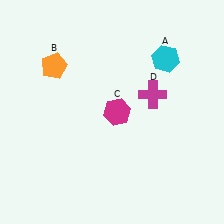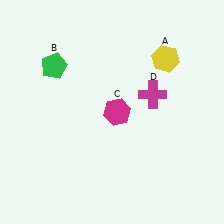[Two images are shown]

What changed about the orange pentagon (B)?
In Image 1, B is orange. In Image 2, it changed to green.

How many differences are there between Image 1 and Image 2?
There are 2 differences between the two images.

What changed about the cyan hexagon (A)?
In Image 1, A is cyan. In Image 2, it changed to yellow.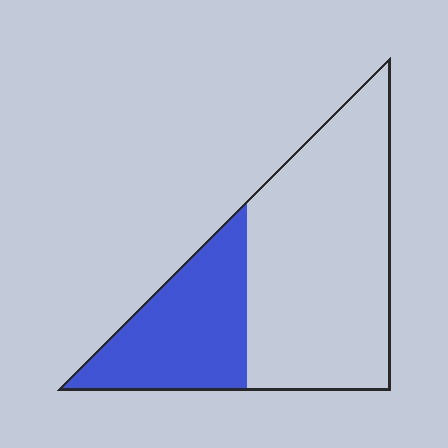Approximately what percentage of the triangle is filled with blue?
Approximately 30%.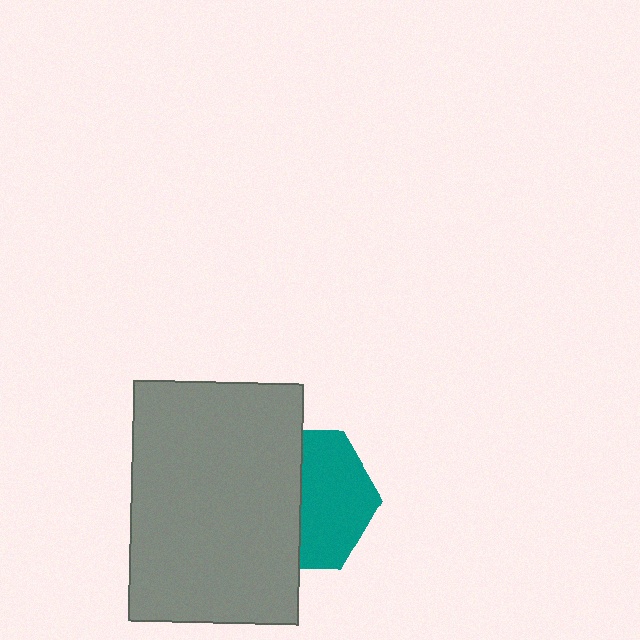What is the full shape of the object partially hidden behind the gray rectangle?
The partially hidden object is a teal hexagon.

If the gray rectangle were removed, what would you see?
You would see the complete teal hexagon.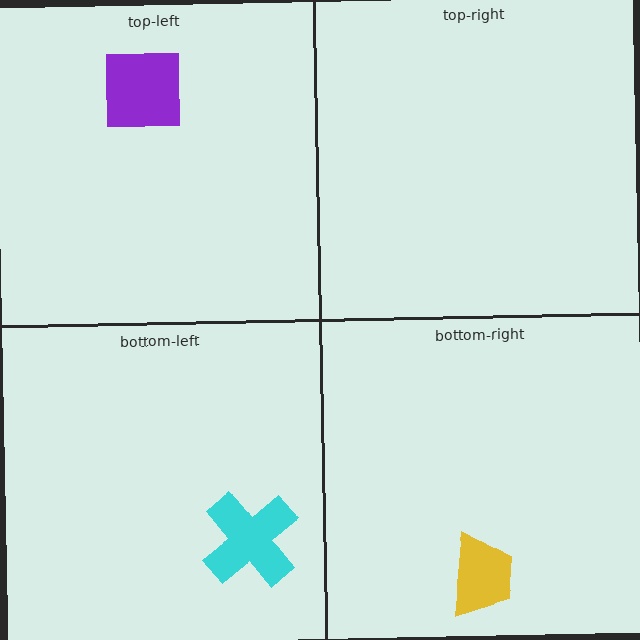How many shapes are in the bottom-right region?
1.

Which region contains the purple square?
The top-left region.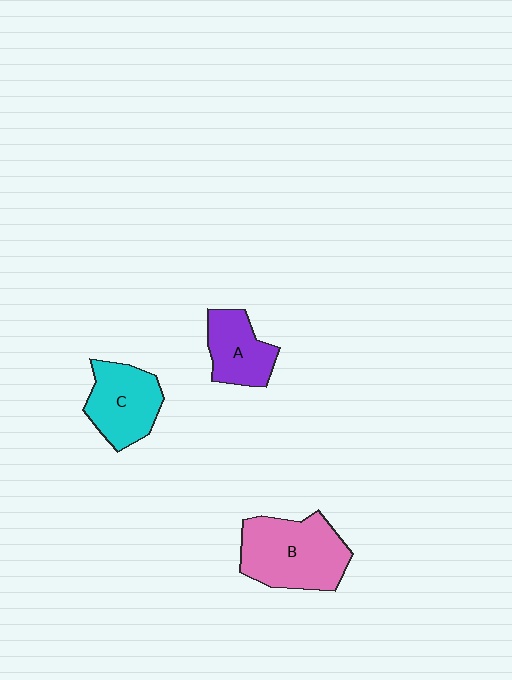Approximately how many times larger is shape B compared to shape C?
Approximately 1.4 times.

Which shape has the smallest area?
Shape A (purple).